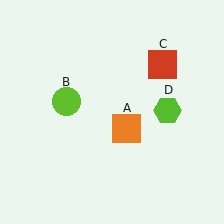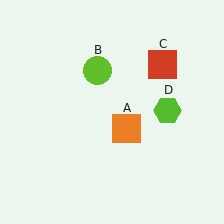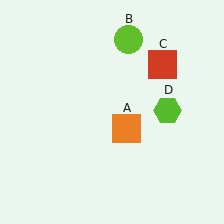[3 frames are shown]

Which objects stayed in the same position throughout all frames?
Orange square (object A) and red square (object C) and lime hexagon (object D) remained stationary.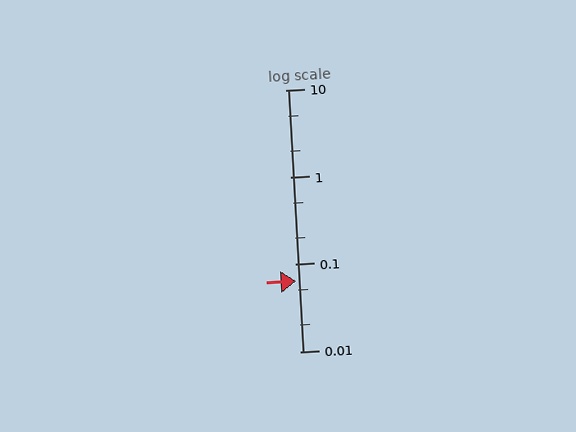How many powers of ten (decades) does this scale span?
The scale spans 3 decades, from 0.01 to 10.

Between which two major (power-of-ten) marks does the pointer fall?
The pointer is between 0.01 and 0.1.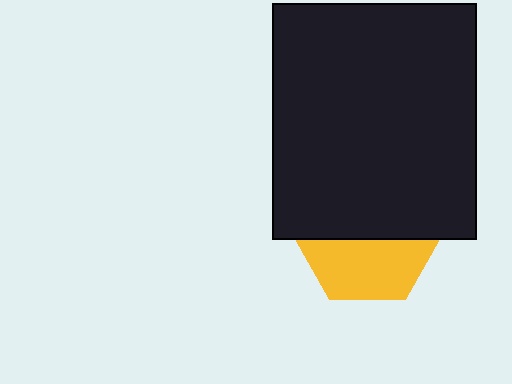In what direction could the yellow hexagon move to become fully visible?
The yellow hexagon could move down. That would shift it out from behind the black rectangle entirely.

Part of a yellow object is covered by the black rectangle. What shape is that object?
It is a hexagon.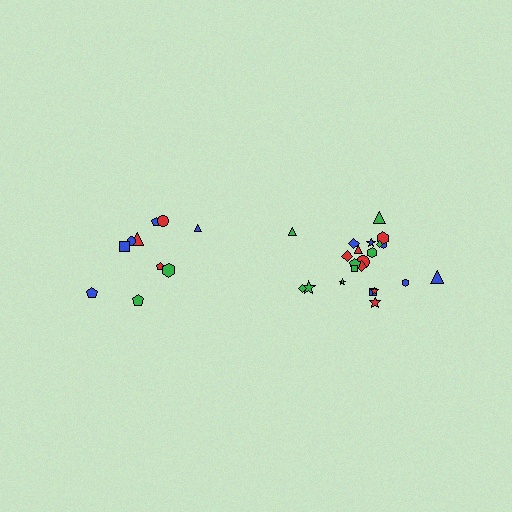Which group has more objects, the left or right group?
The right group.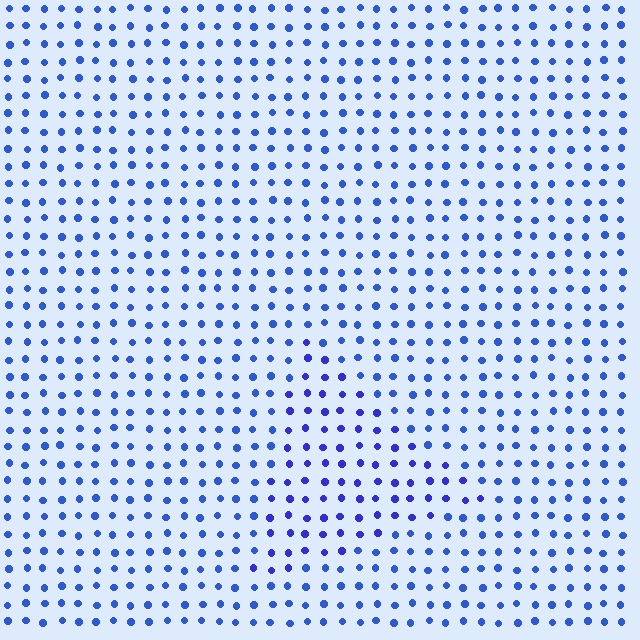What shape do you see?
I see a triangle.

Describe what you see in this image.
The image is filled with small blue elements in a uniform arrangement. A triangle-shaped region is visible where the elements are tinted to a slightly different hue, forming a subtle color boundary.